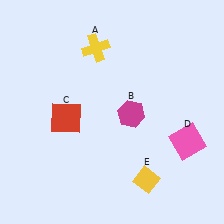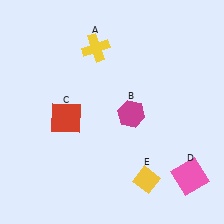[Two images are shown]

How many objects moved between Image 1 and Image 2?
1 object moved between the two images.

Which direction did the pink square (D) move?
The pink square (D) moved down.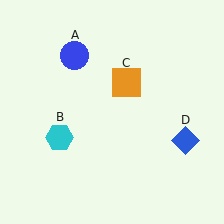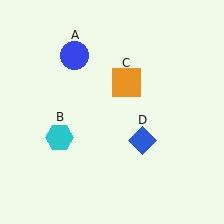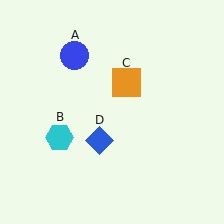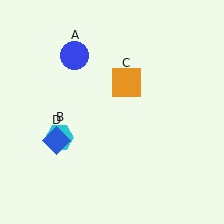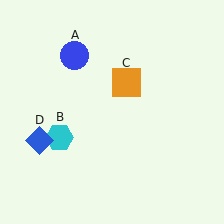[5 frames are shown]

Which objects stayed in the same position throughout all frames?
Blue circle (object A) and cyan hexagon (object B) and orange square (object C) remained stationary.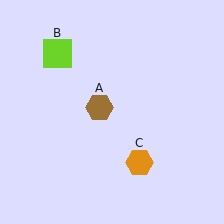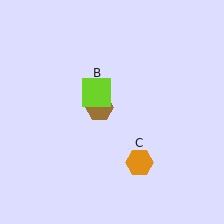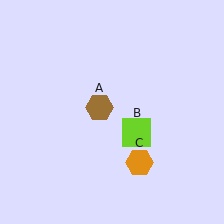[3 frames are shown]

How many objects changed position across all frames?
1 object changed position: lime square (object B).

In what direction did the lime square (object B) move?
The lime square (object B) moved down and to the right.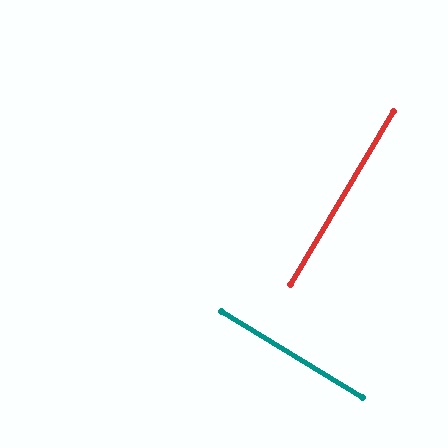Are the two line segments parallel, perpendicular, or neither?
Perpendicular — they meet at approximately 89°.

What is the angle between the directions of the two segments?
Approximately 89 degrees.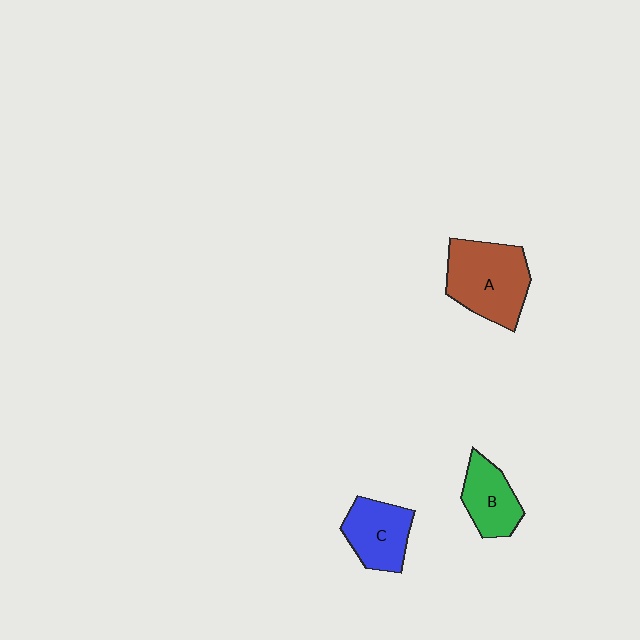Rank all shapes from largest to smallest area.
From largest to smallest: A (brown), C (blue), B (green).